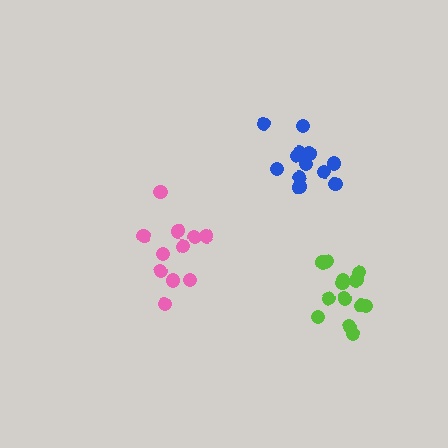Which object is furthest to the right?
The lime cluster is rightmost.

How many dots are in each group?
Group 1: 13 dots, Group 2: 12 dots, Group 3: 11 dots (36 total).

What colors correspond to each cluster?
The clusters are colored: lime, blue, pink.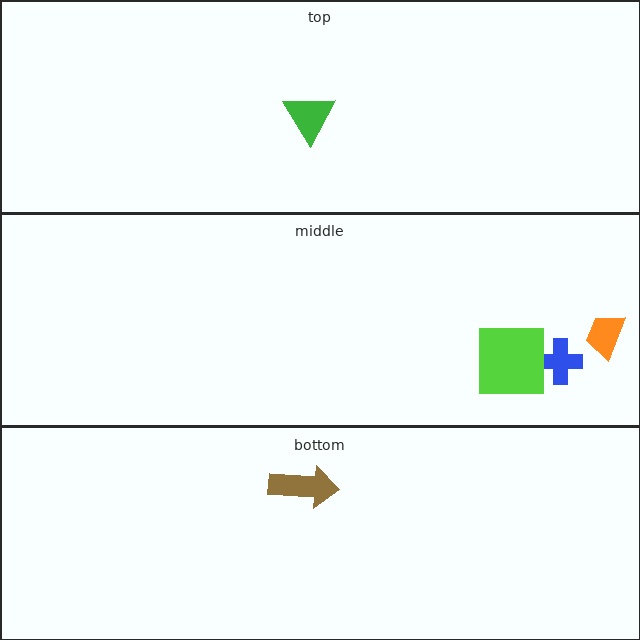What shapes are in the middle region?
The orange trapezoid, the blue cross, the lime square.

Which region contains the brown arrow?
The bottom region.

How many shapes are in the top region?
1.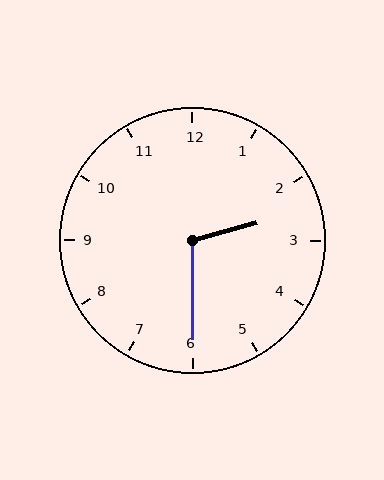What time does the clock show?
2:30.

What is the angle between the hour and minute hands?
Approximately 105 degrees.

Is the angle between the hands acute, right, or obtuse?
It is obtuse.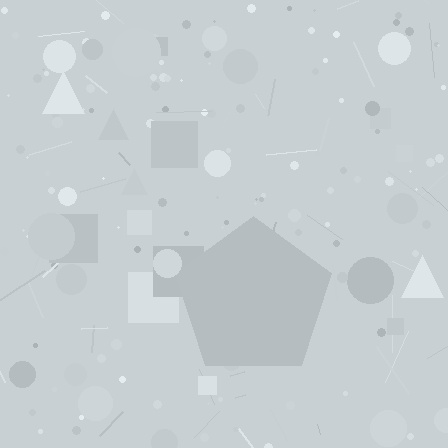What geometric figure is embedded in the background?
A pentagon is embedded in the background.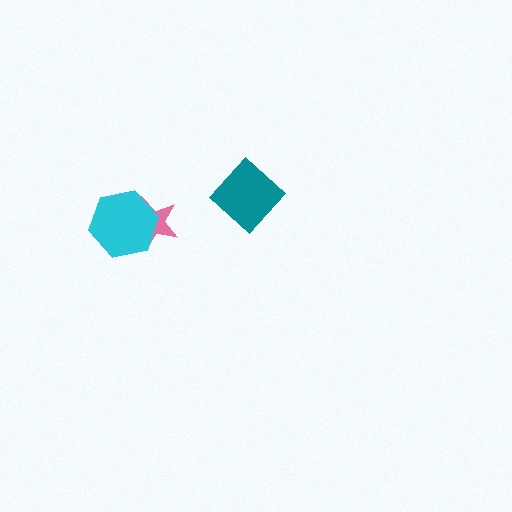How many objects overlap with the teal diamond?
0 objects overlap with the teal diamond.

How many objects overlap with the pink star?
1 object overlaps with the pink star.